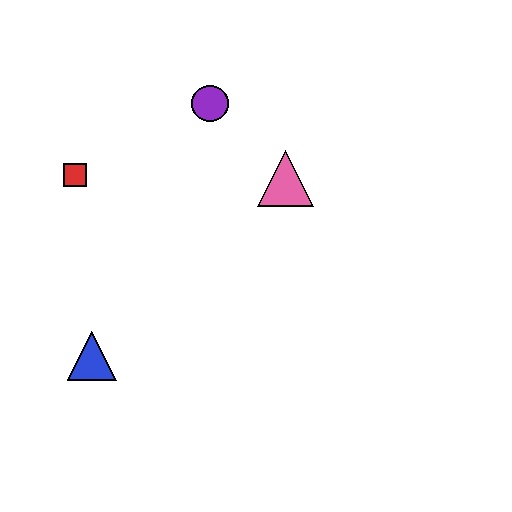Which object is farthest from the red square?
The pink triangle is farthest from the red square.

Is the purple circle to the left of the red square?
No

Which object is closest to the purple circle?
The pink triangle is closest to the purple circle.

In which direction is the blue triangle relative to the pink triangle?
The blue triangle is to the left of the pink triangle.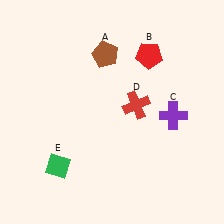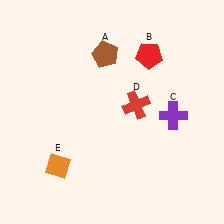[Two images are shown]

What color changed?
The diamond (E) changed from green in Image 1 to orange in Image 2.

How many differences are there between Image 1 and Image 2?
There is 1 difference between the two images.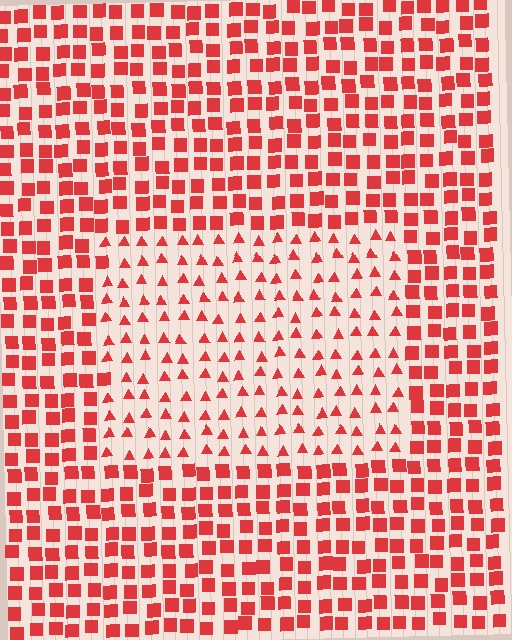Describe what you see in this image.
The image is filled with small red elements arranged in a uniform grid. A rectangle-shaped region contains triangles, while the surrounding area contains squares. The boundary is defined purely by the change in element shape.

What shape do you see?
I see a rectangle.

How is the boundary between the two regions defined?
The boundary is defined by a change in element shape: triangles inside vs. squares outside. All elements share the same color and spacing.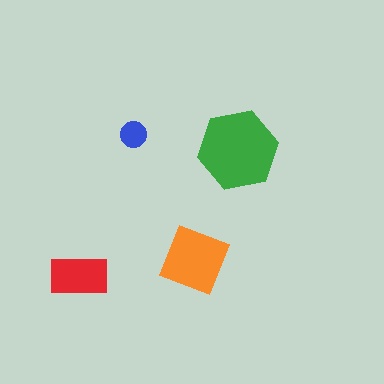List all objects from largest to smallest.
The green hexagon, the orange square, the red rectangle, the blue circle.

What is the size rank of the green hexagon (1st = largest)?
1st.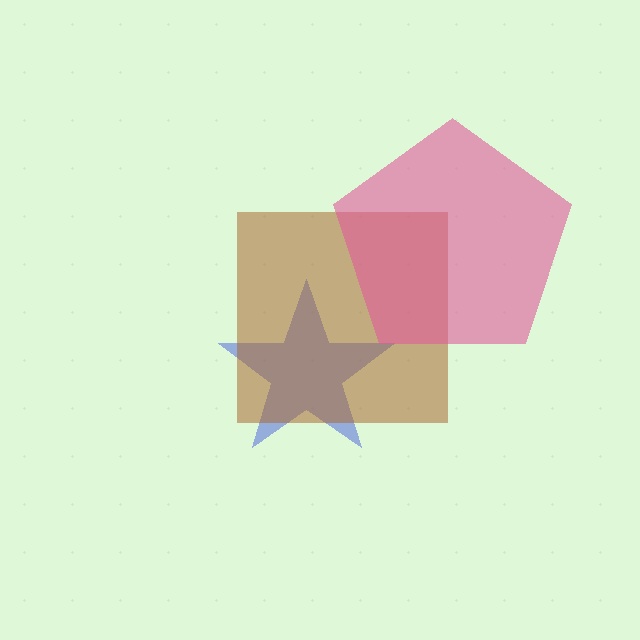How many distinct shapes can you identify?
There are 3 distinct shapes: a blue star, a brown square, a pink pentagon.